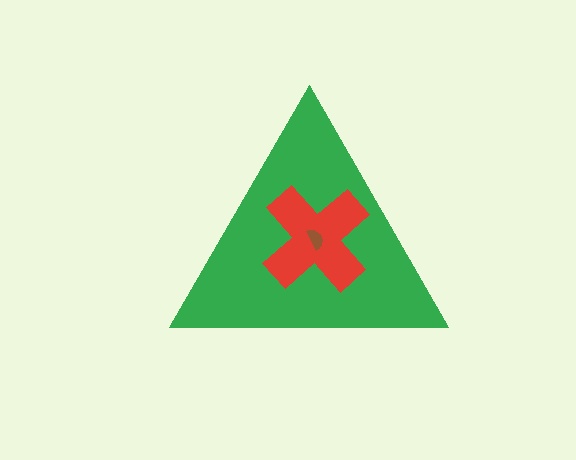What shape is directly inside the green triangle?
The red cross.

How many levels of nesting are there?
3.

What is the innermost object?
The brown semicircle.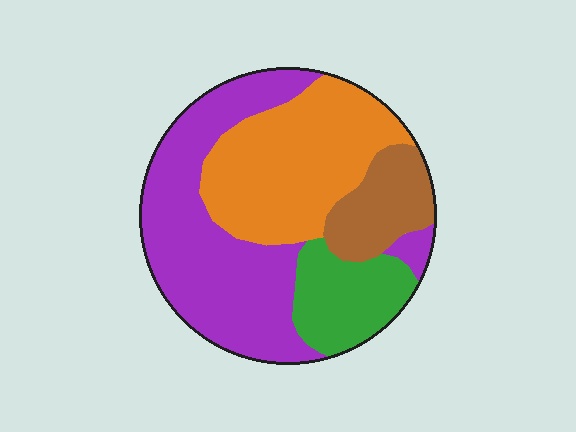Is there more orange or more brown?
Orange.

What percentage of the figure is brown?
Brown takes up less than a sixth of the figure.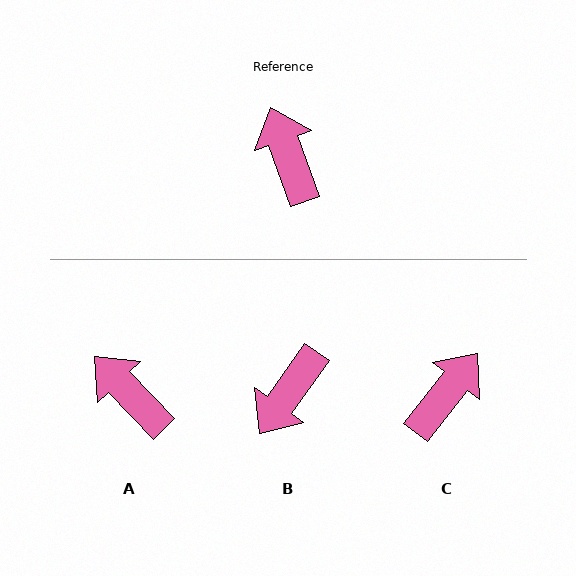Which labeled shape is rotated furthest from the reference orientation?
B, about 125 degrees away.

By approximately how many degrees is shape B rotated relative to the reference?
Approximately 125 degrees counter-clockwise.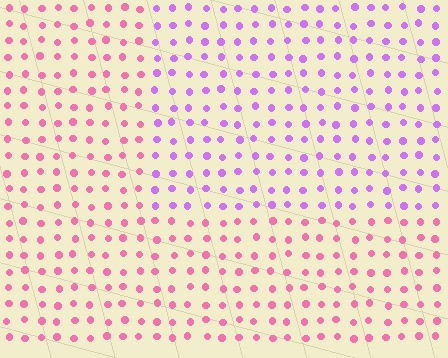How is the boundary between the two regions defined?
The boundary is defined purely by a slight shift in hue (about 49 degrees). Spacing, size, and orientation are identical on both sides.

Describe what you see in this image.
The image is filled with small pink elements in a uniform arrangement. A rectangle-shaped region is visible where the elements are tinted to a slightly different hue, forming a subtle color boundary.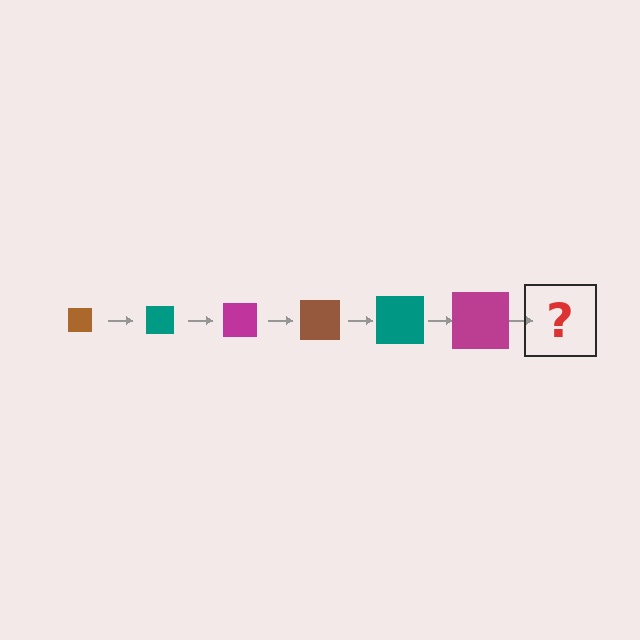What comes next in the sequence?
The next element should be a brown square, larger than the previous one.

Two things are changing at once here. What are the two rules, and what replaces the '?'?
The two rules are that the square grows larger each step and the color cycles through brown, teal, and magenta. The '?' should be a brown square, larger than the previous one.